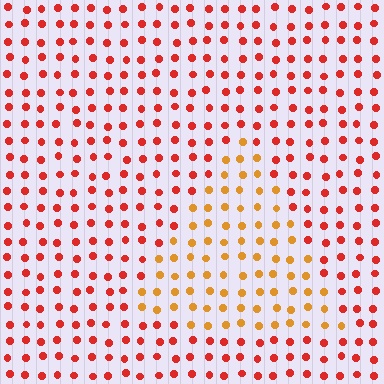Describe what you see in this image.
The image is filled with small red elements in a uniform arrangement. A triangle-shaped region is visible where the elements are tinted to a slightly different hue, forming a subtle color boundary.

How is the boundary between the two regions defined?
The boundary is defined purely by a slight shift in hue (about 35 degrees). Spacing, size, and orientation are identical on both sides.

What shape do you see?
I see a triangle.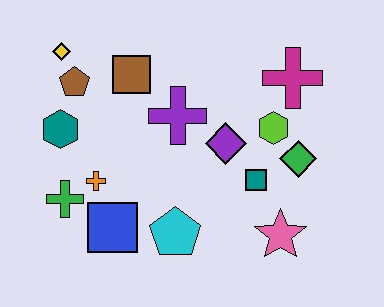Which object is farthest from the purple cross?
The pink star is farthest from the purple cross.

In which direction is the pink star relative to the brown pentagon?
The pink star is to the right of the brown pentagon.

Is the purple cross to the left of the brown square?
No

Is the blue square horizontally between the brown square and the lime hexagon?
No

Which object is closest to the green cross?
The orange cross is closest to the green cross.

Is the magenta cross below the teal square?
No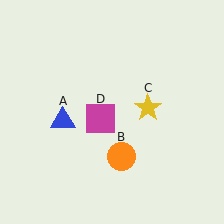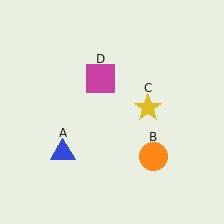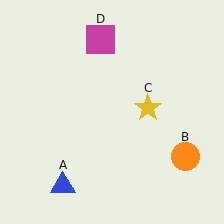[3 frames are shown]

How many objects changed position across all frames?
3 objects changed position: blue triangle (object A), orange circle (object B), magenta square (object D).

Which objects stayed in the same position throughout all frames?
Yellow star (object C) remained stationary.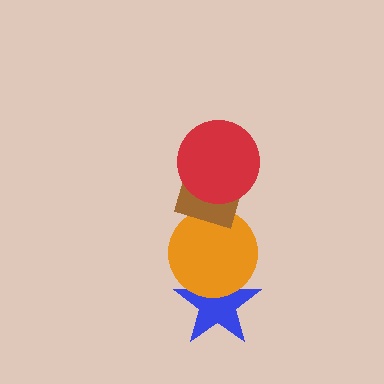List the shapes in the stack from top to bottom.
From top to bottom: the red circle, the brown diamond, the orange circle, the blue star.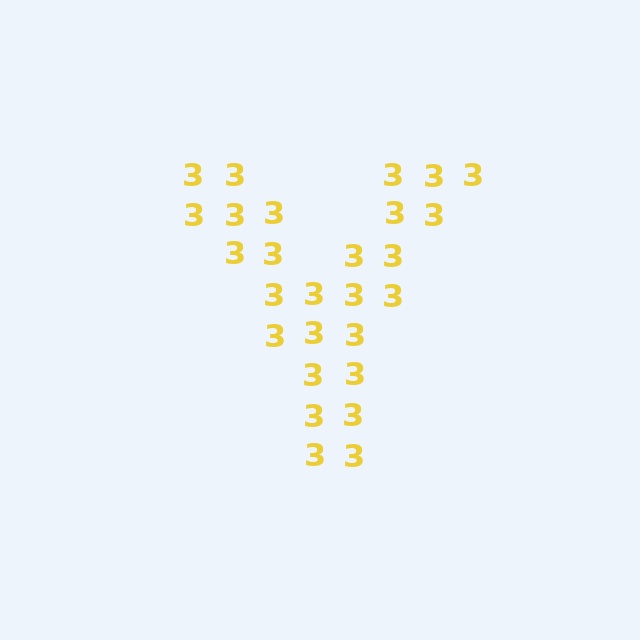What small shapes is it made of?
It is made of small digit 3's.